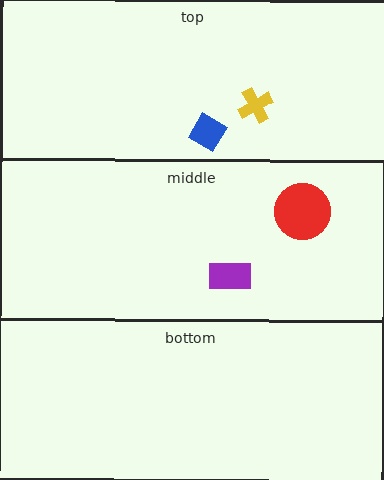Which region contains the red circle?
The middle region.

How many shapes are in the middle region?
2.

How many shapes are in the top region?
2.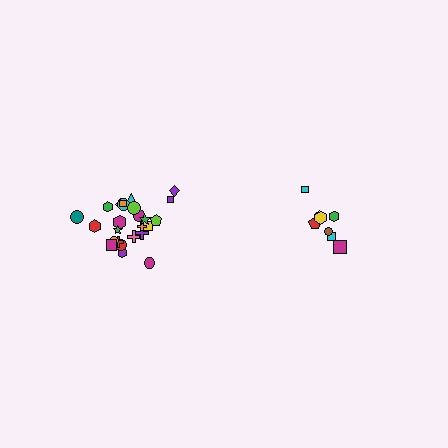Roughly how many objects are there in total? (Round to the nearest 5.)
Roughly 35 objects in total.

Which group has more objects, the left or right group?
The left group.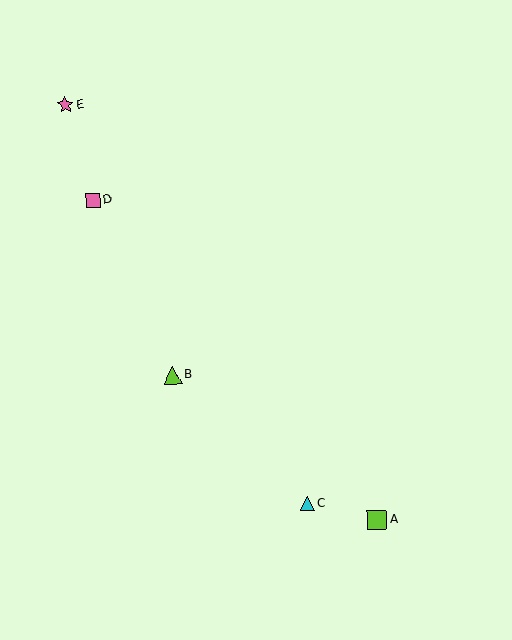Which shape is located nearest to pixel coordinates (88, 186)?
The pink square (labeled D) at (93, 200) is nearest to that location.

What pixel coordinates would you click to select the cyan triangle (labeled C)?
Click at (308, 504) to select the cyan triangle C.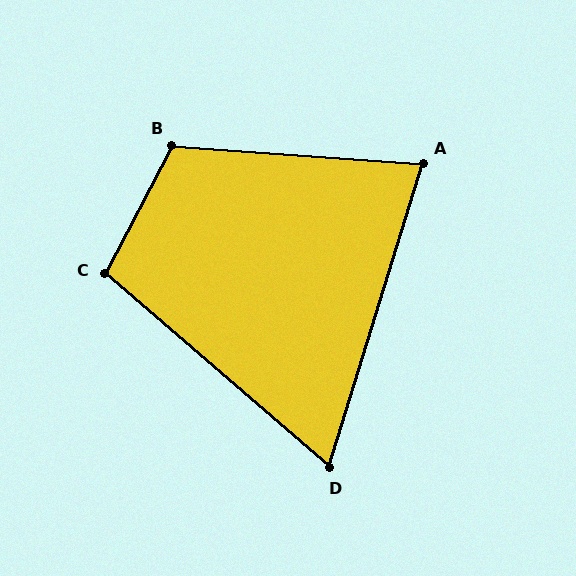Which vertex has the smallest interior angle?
D, at approximately 66 degrees.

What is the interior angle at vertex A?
Approximately 77 degrees (acute).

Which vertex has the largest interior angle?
B, at approximately 114 degrees.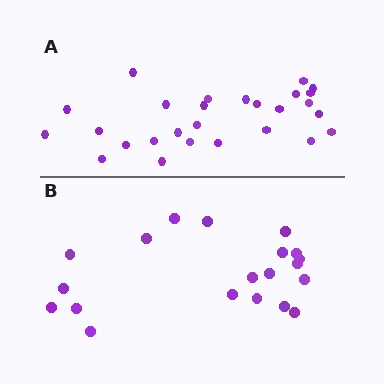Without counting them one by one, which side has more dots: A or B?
Region A (the top region) has more dots.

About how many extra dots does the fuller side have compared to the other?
Region A has roughly 8 or so more dots than region B.